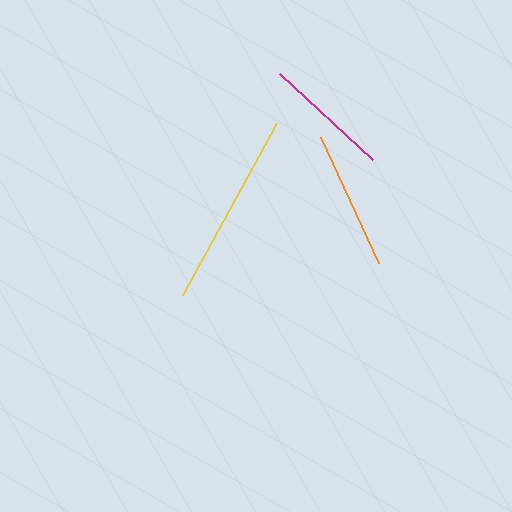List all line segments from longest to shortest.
From longest to shortest: yellow, orange, magenta.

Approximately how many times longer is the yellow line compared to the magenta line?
The yellow line is approximately 1.6 times the length of the magenta line.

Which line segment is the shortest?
The magenta line is the shortest at approximately 126 pixels.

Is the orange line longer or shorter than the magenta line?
The orange line is longer than the magenta line.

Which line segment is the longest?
The yellow line is the longest at approximately 196 pixels.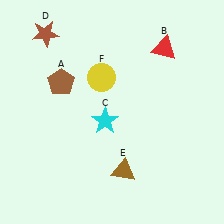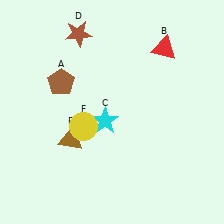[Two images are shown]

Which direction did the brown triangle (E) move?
The brown triangle (E) moved left.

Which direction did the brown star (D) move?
The brown star (D) moved right.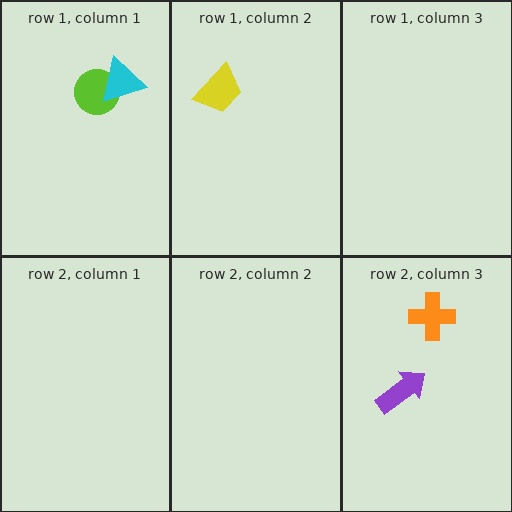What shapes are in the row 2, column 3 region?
The orange cross, the purple arrow.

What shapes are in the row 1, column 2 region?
The yellow trapezoid.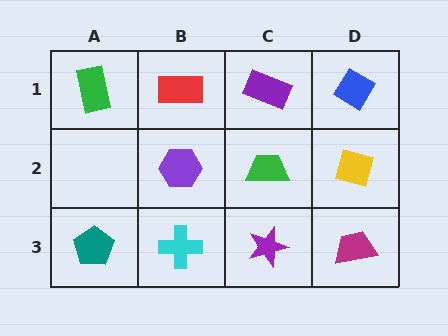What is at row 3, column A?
A teal pentagon.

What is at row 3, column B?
A cyan cross.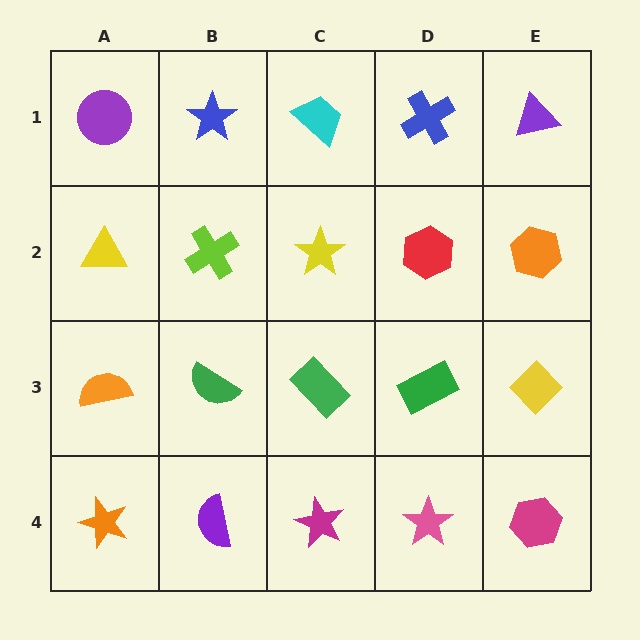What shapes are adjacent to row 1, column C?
A yellow star (row 2, column C), a blue star (row 1, column B), a blue cross (row 1, column D).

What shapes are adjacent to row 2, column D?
A blue cross (row 1, column D), a green rectangle (row 3, column D), a yellow star (row 2, column C), an orange hexagon (row 2, column E).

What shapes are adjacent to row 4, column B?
A green semicircle (row 3, column B), an orange star (row 4, column A), a magenta star (row 4, column C).